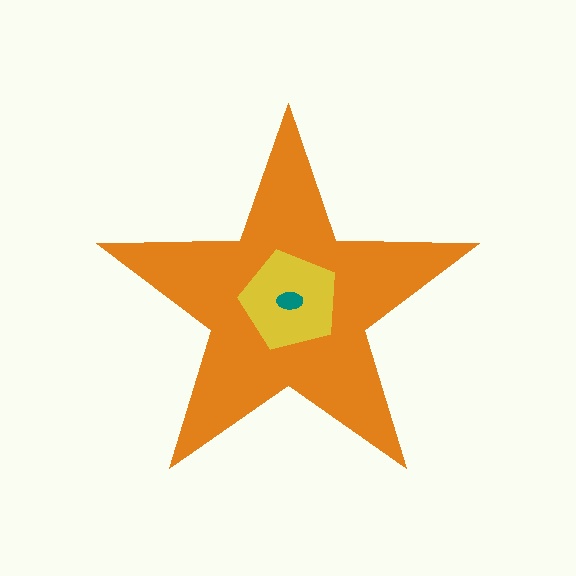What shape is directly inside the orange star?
The yellow pentagon.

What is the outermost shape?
The orange star.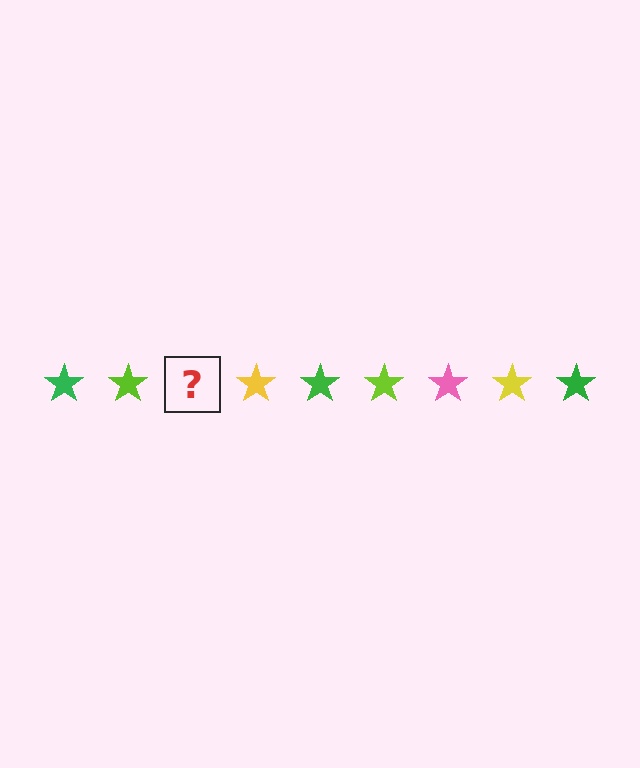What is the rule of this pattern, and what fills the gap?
The rule is that the pattern cycles through green, lime, pink, yellow stars. The gap should be filled with a pink star.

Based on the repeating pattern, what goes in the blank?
The blank should be a pink star.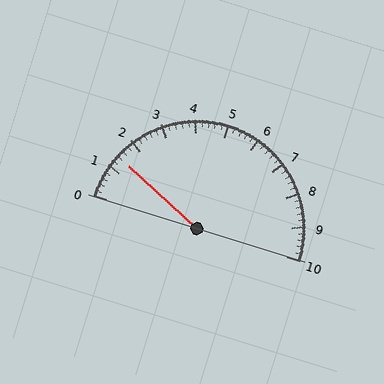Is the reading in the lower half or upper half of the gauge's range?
The reading is in the lower half of the range (0 to 10).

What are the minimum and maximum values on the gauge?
The gauge ranges from 0 to 10.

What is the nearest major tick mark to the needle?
The nearest major tick mark is 1.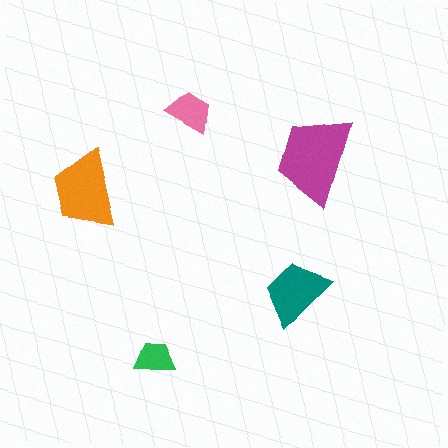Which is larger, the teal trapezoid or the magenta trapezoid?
The magenta one.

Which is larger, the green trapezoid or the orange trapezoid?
The orange one.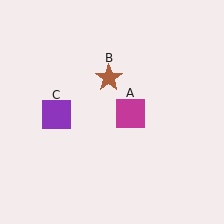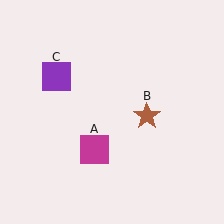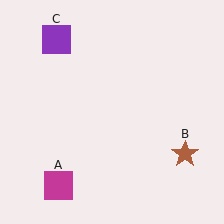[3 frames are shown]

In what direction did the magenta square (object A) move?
The magenta square (object A) moved down and to the left.